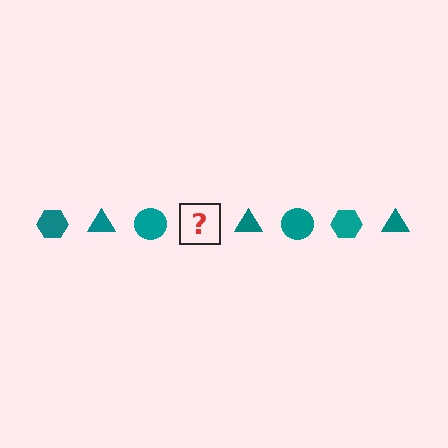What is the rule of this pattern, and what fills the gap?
The rule is that the pattern cycles through hexagon, triangle, circle shapes in teal. The gap should be filled with a teal hexagon.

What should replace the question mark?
The question mark should be replaced with a teal hexagon.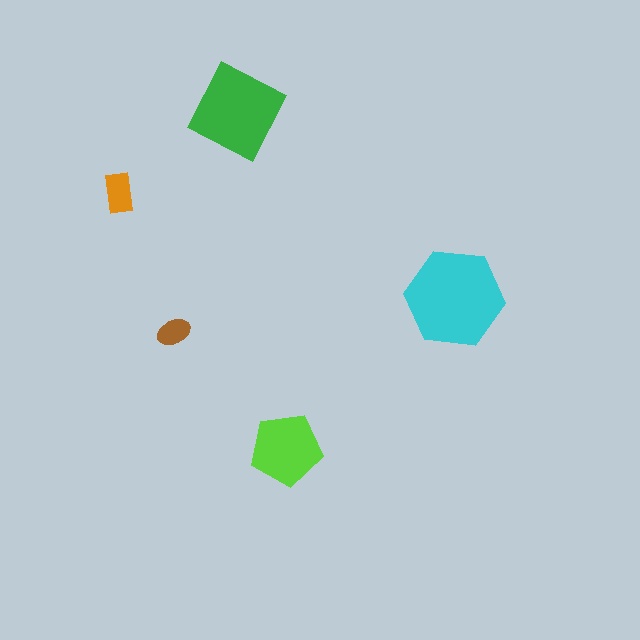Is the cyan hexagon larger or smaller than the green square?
Larger.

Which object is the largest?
The cyan hexagon.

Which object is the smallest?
The brown ellipse.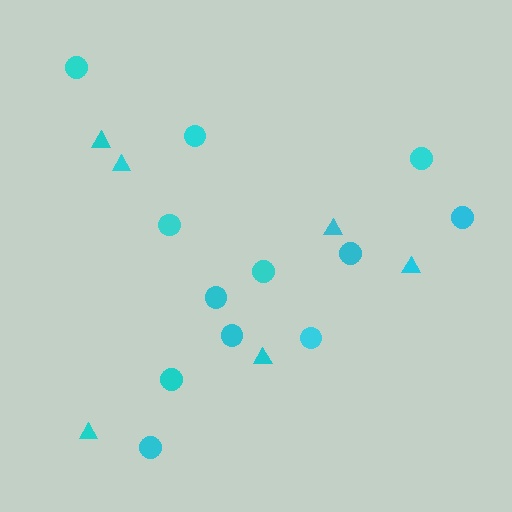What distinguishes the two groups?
There are 2 groups: one group of circles (12) and one group of triangles (6).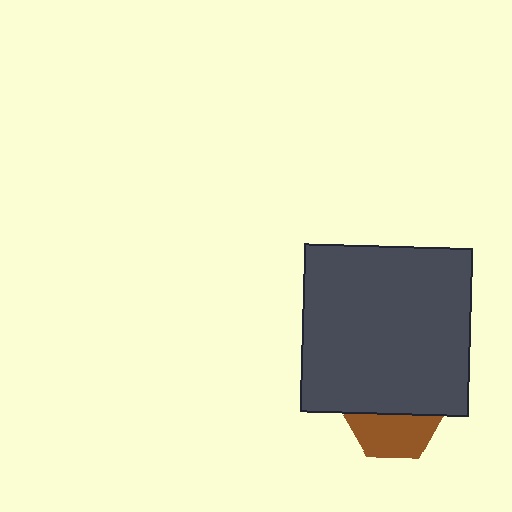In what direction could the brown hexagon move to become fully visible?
The brown hexagon could move down. That would shift it out from behind the dark gray square entirely.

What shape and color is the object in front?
The object in front is a dark gray square.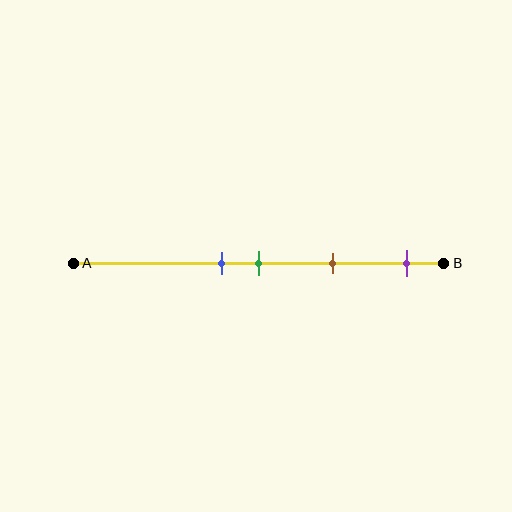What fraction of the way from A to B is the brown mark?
The brown mark is approximately 70% (0.7) of the way from A to B.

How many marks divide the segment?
There are 4 marks dividing the segment.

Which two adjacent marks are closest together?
The blue and green marks are the closest adjacent pair.